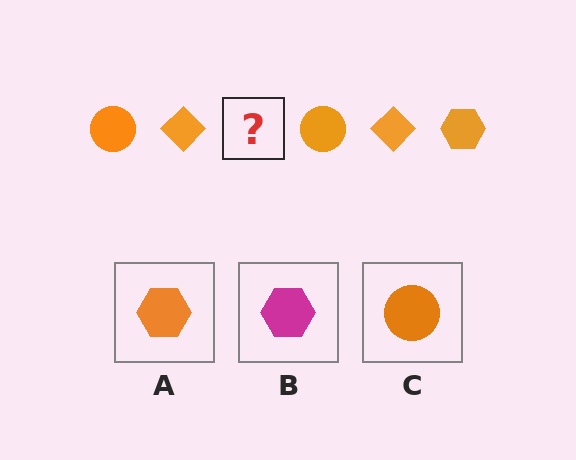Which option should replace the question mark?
Option A.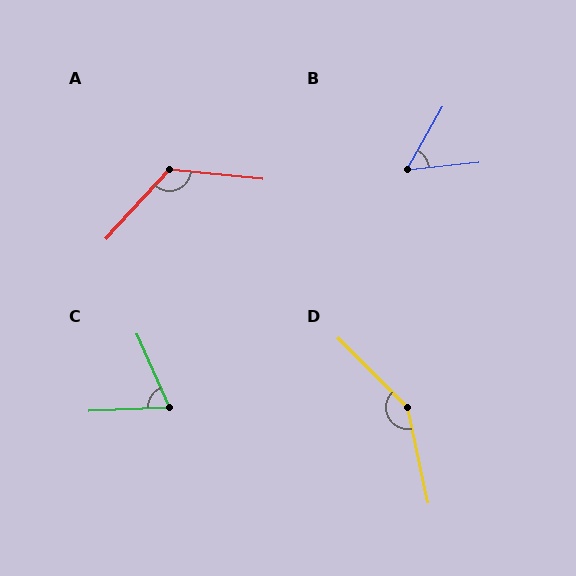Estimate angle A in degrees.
Approximately 126 degrees.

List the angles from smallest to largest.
B (54°), C (69°), A (126°), D (147°).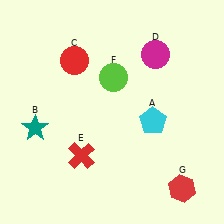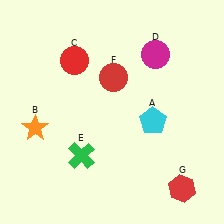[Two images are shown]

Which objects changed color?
B changed from teal to orange. E changed from red to green. F changed from lime to red.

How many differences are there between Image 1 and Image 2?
There are 3 differences between the two images.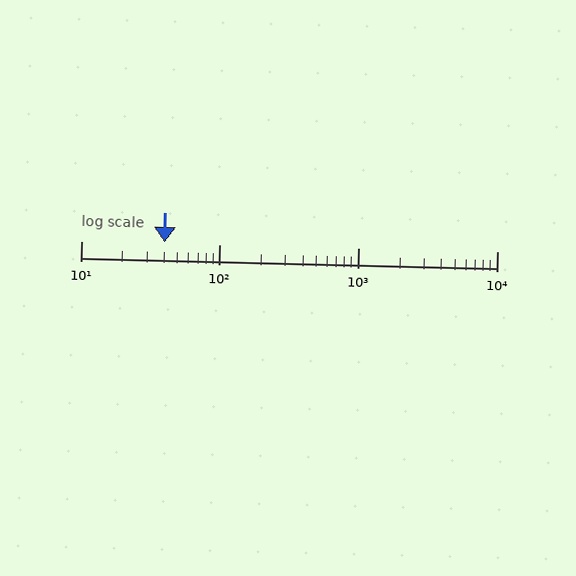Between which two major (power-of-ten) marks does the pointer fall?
The pointer is between 10 and 100.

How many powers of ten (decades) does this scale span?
The scale spans 3 decades, from 10 to 10000.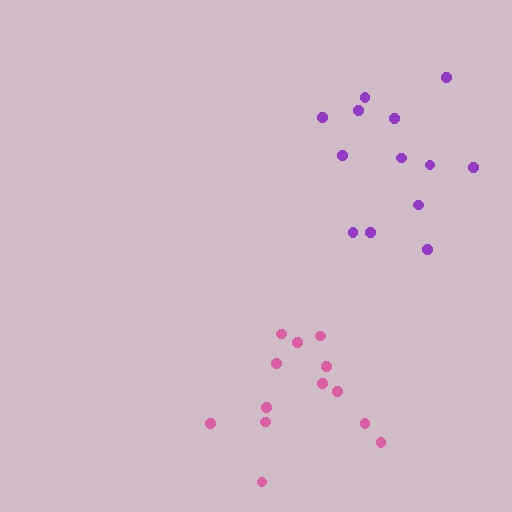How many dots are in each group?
Group 1: 13 dots, Group 2: 13 dots (26 total).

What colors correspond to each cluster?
The clusters are colored: pink, purple.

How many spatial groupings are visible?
There are 2 spatial groupings.